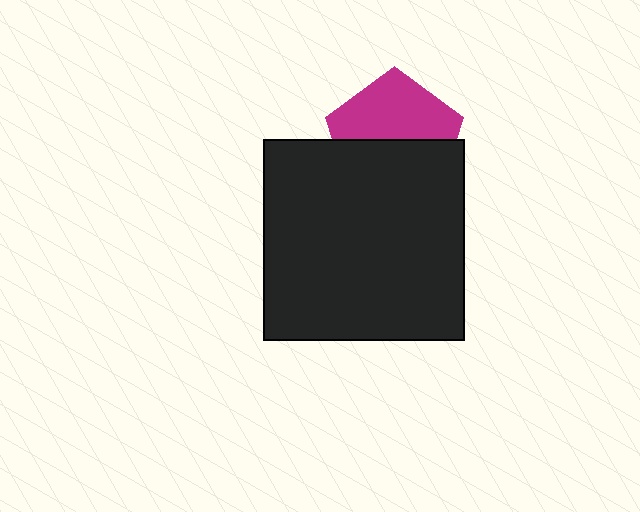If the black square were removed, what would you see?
You would see the complete magenta pentagon.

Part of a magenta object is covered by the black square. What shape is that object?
It is a pentagon.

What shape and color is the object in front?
The object in front is a black square.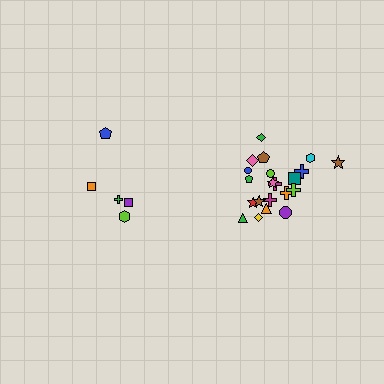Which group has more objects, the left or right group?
The right group.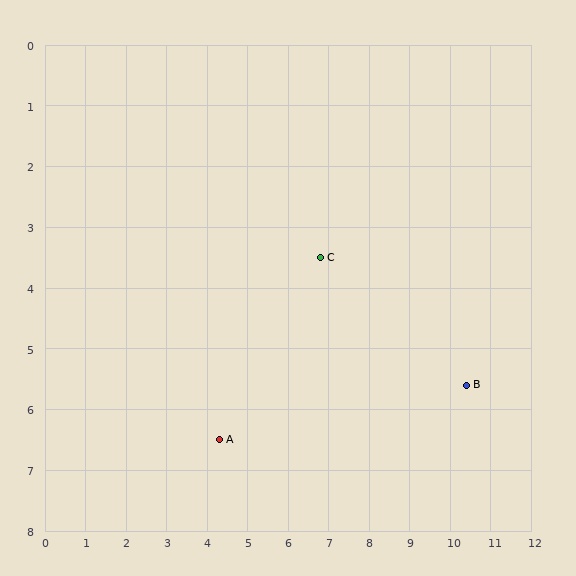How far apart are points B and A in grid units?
Points B and A are about 6.2 grid units apart.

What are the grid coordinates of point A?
Point A is at approximately (4.3, 6.5).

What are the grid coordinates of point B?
Point B is at approximately (10.4, 5.6).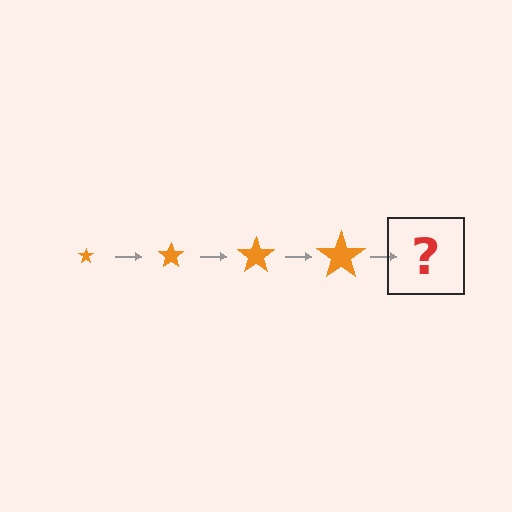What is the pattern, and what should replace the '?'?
The pattern is that the star gets progressively larger each step. The '?' should be an orange star, larger than the previous one.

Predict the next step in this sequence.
The next step is an orange star, larger than the previous one.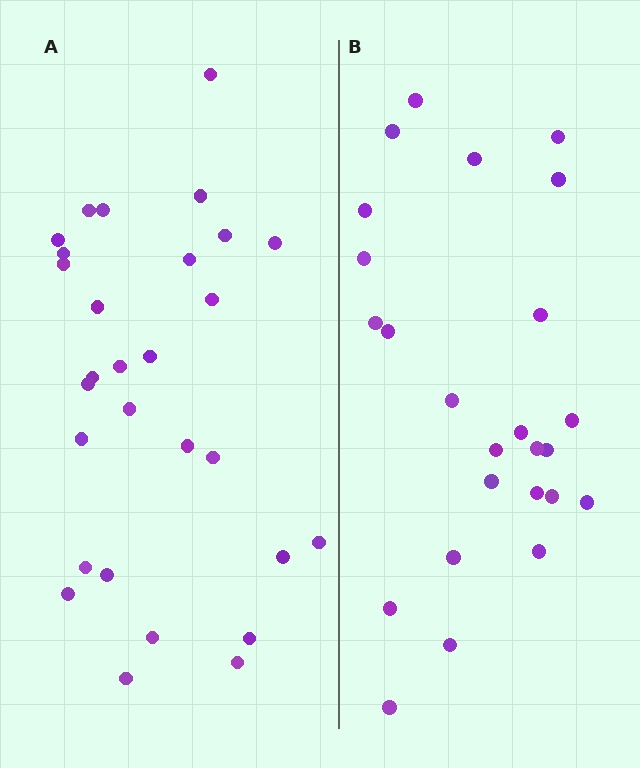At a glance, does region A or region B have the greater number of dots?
Region A (the left region) has more dots.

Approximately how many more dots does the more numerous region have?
Region A has about 4 more dots than region B.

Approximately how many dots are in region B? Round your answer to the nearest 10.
About 20 dots. (The exact count is 25, which rounds to 20.)